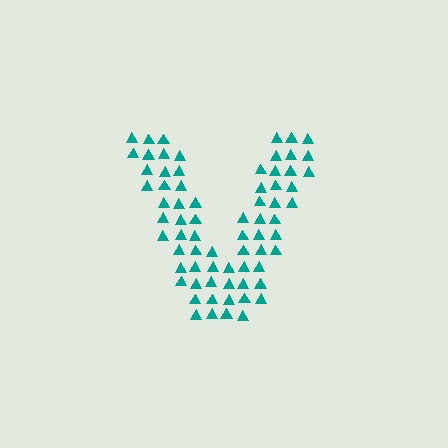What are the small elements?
The small elements are triangles.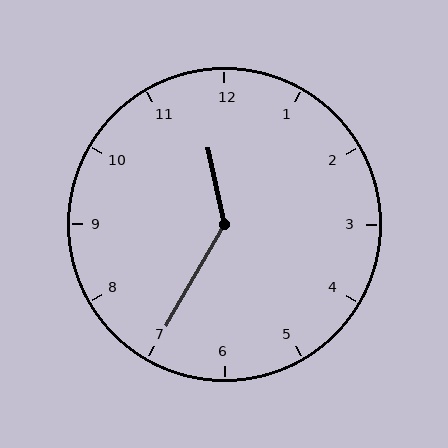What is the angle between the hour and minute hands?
Approximately 138 degrees.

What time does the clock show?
11:35.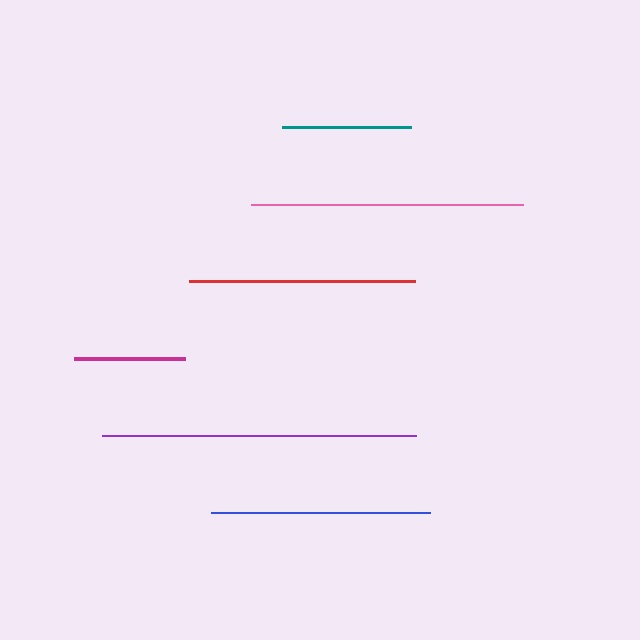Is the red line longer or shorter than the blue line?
The red line is longer than the blue line.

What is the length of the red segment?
The red segment is approximately 225 pixels long.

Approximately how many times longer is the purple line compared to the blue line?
The purple line is approximately 1.4 times the length of the blue line.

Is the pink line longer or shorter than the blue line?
The pink line is longer than the blue line.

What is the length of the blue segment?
The blue segment is approximately 219 pixels long.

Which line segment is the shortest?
The magenta line is the shortest at approximately 111 pixels.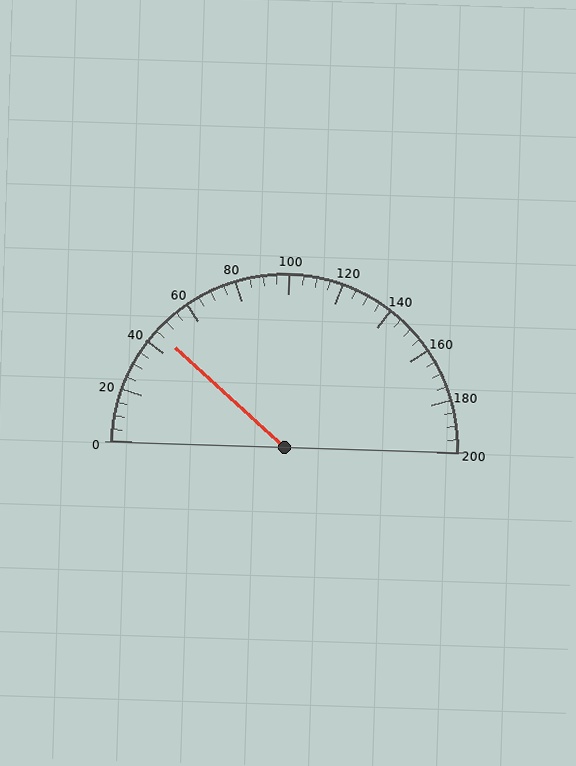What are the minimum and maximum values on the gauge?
The gauge ranges from 0 to 200.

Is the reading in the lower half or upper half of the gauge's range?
The reading is in the lower half of the range (0 to 200).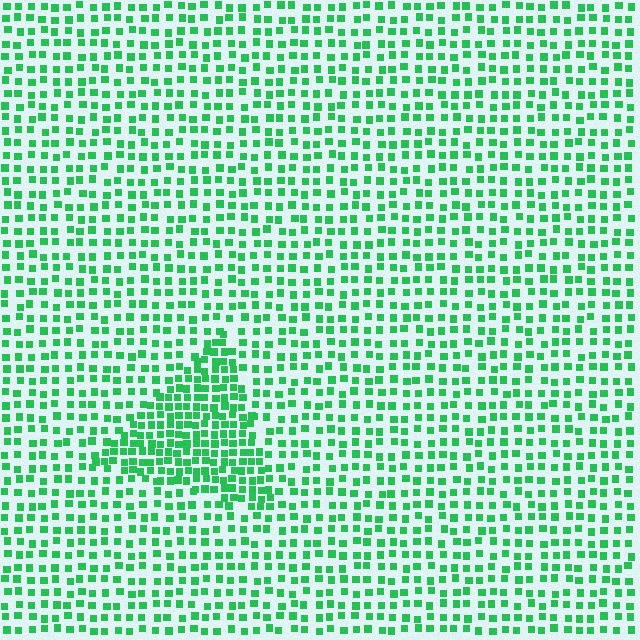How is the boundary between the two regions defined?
The boundary is defined by a change in element density (approximately 1.9x ratio). All elements are the same color, size, and shape.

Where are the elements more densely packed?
The elements are more densely packed inside the triangle boundary.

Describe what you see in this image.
The image contains small green elements arranged at two different densities. A triangle-shaped region is visible where the elements are more densely packed than the surrounding area.